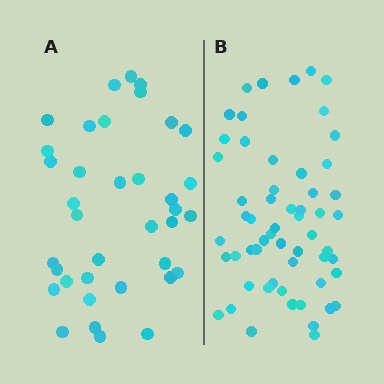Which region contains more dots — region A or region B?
Region B (the right region) has more dots.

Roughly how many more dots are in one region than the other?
Region B has approximately 20 more dots than region A.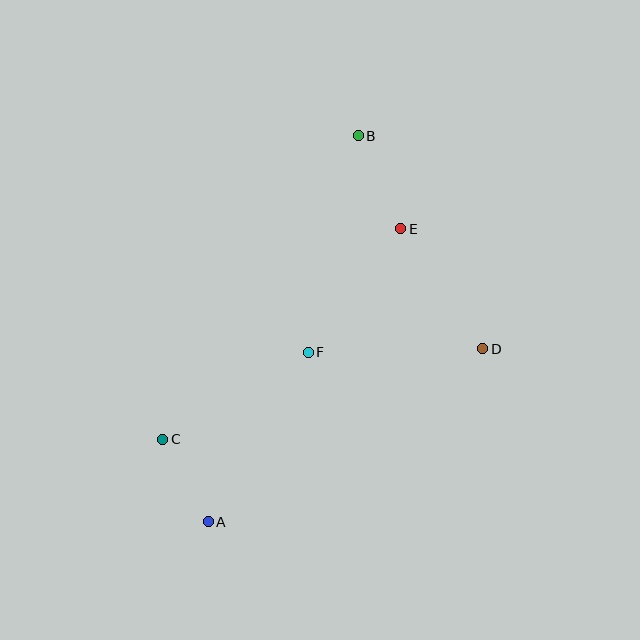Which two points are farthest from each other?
Points A and B are farthest from each other.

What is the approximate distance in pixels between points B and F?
The distance between B and F is approximately 222 pixels.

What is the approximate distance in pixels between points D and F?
The distance between D and F is approximately 174 pixels.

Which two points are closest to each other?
Points A and C are closest to each other.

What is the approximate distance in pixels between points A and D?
The distance between A and D is approximately 324 pixels.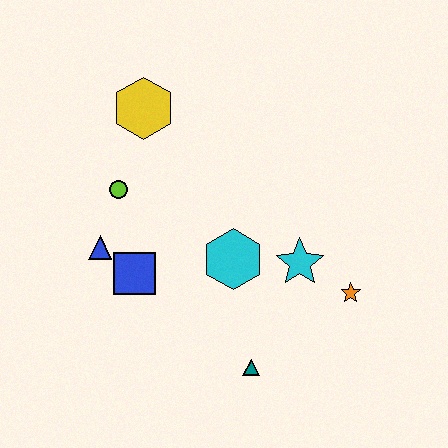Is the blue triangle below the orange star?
No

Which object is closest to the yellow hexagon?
The lime circle is closest to the yellow hexagon.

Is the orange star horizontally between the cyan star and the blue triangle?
No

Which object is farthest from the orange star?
The yellow hexagon is farthest from the orange star.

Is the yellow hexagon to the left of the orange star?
Yes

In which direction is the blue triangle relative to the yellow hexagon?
The blue triangle is below the yellow hexagon.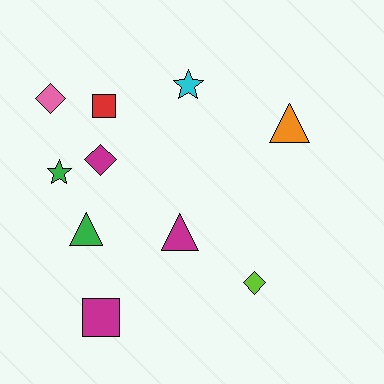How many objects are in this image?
There are 10 objects.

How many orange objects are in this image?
There is 1 orange object.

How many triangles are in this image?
There are 3 triangles.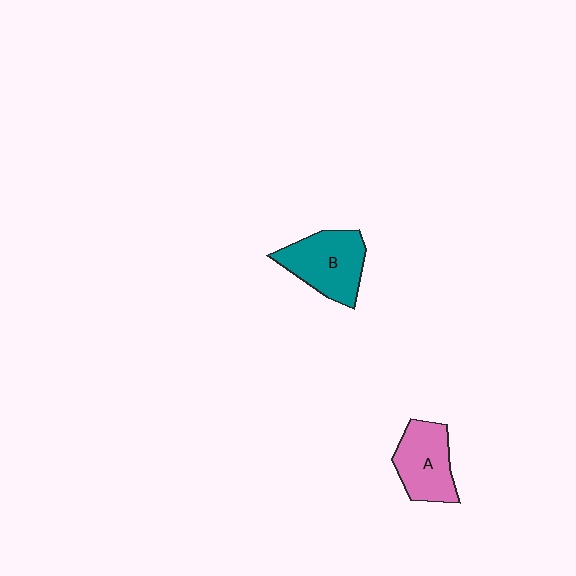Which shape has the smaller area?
Shape A (pink).